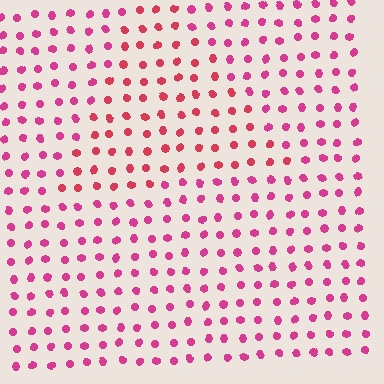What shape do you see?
I see a triangle.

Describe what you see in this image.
The image is filled with small magenta elements in a uniform arrangement. A triangle-shaped region is visible where the elements are tinted to a slightly different hue, forming a subtle color boundary.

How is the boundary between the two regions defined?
The boundary is defined purely by a slight shift in hue (about 23 degrees). Spacing, size, and orientation are identical on both sides.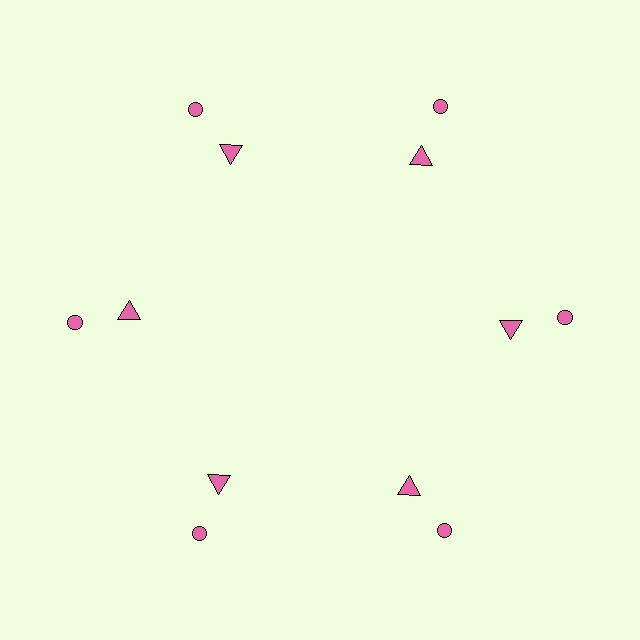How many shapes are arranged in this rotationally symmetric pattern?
There are 12 shapes, arranged in 6 groups of 2.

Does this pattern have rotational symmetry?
Yes, this pattern has 6-fold rotational symmetry. It looks the same after rotating 60 degrees around the center.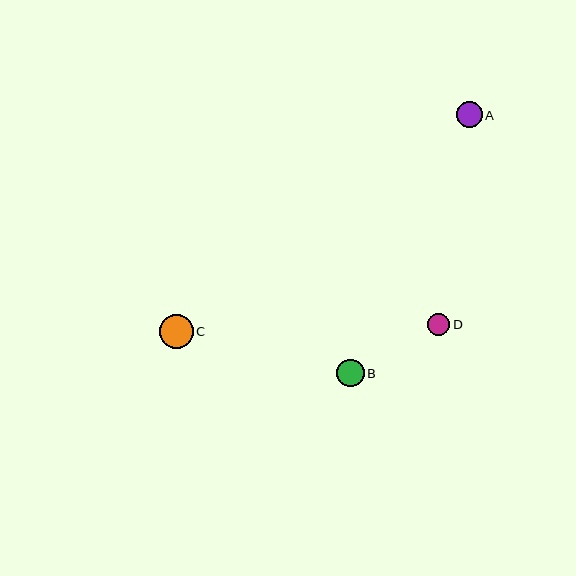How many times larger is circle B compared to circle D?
Circle B is approximately 1.2 times the size of circle D.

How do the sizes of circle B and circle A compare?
Circle B and circle A are approximately the same size.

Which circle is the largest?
Circle C is the largest with a size of approximately 34 pixels.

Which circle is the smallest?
Circle D is the smallest with a size of approximately 22 pixels.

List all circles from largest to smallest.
From largest to smallest: C, B, A, D.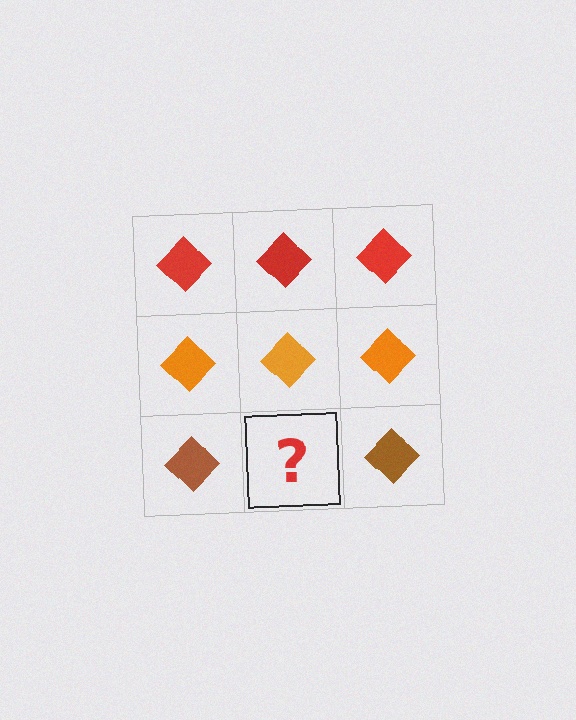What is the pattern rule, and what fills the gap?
The rule is that each row has a consistent color. The gap should be filled with a brown diamond.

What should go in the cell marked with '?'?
The missing cell should contain a brown diamond.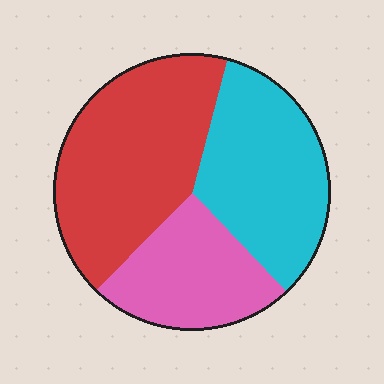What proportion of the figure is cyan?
Cyan covers roughly 35% of the figure.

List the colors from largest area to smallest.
From largest to smallest: red, cyan, pink.